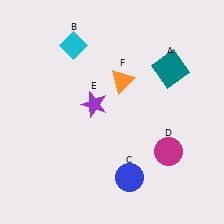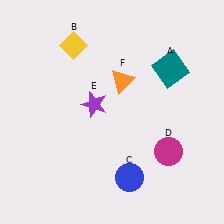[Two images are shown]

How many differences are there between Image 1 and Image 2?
There is 1 difference between the two images.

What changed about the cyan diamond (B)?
In Image 1, B is cyan. In Image 2, it changed to yellow.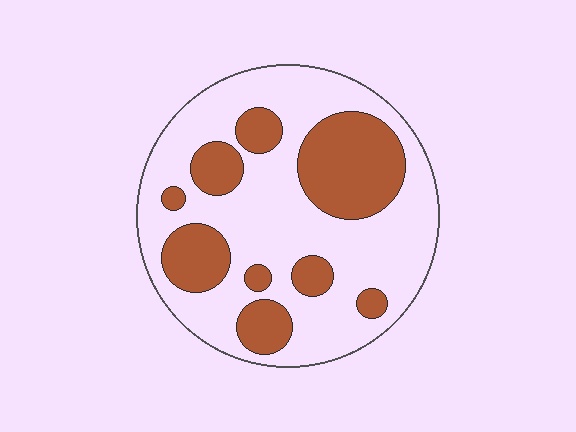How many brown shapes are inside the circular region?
9.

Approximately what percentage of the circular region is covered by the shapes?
Approximately 30%.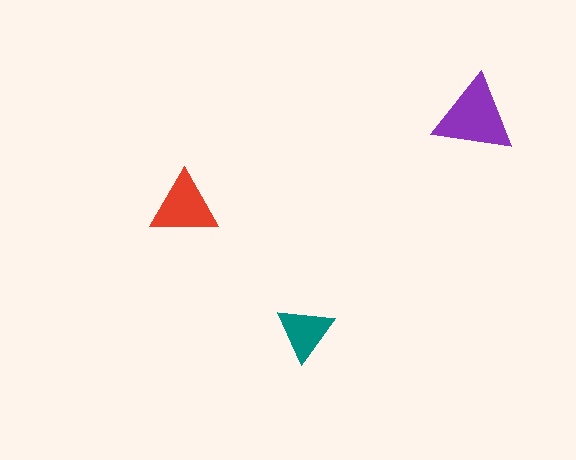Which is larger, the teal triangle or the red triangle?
The red one.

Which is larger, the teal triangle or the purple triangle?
The purple one.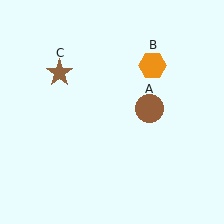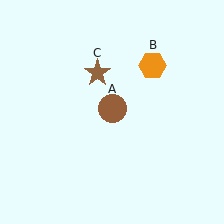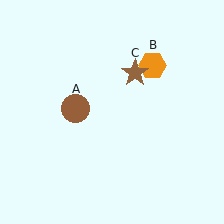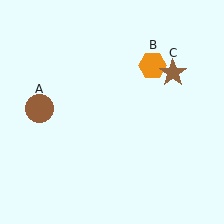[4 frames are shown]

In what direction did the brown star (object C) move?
The brown star (object C) moved right.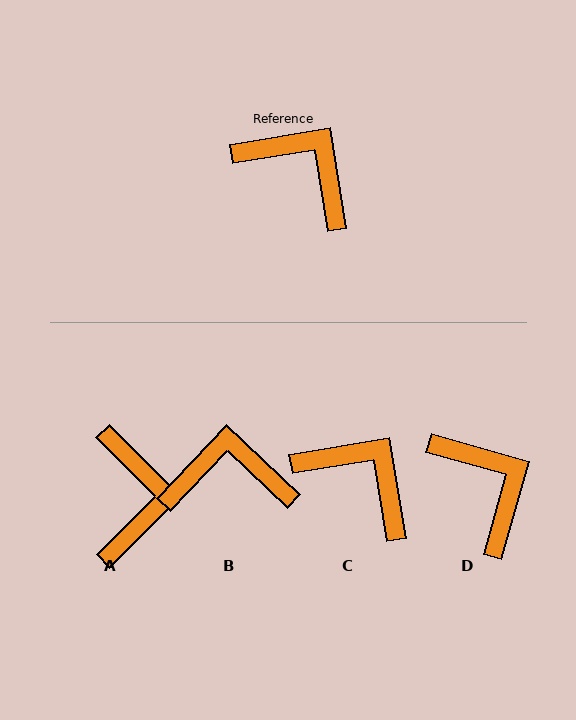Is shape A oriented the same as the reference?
No, it is off by about 54 degrees.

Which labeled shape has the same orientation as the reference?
C.